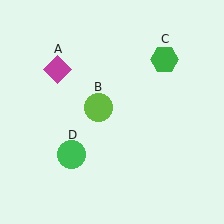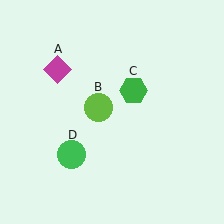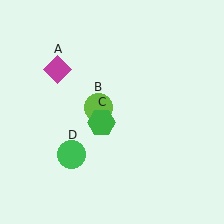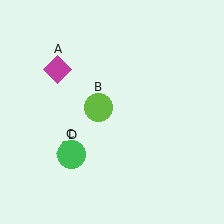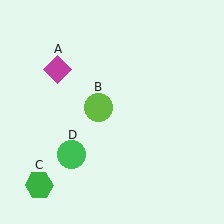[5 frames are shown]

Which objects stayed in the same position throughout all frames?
Magenta diamond (object A) and lime circle (object B) and green circle (object D) remained stationary.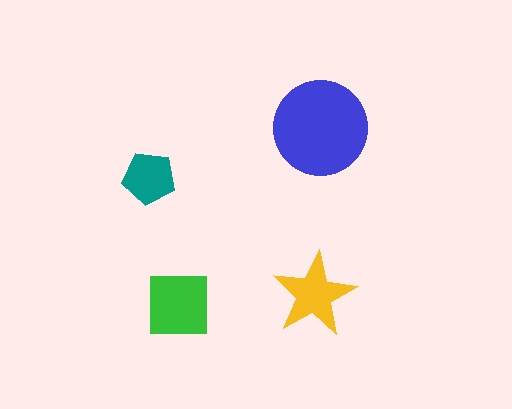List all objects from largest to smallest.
The blue circle, the green square, the yellow star, the teal pentagon.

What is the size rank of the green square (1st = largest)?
2nd.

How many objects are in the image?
There are 4 objects in the image.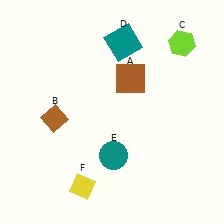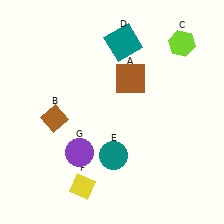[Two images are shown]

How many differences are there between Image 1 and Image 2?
There is 1 difference between the two images.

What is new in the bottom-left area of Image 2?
A purple circle (G) was added in the bottom-left area of Image 2.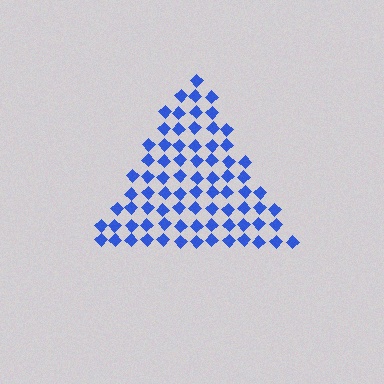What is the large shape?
The large shape is a triangle.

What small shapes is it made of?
It is made of small diamonds.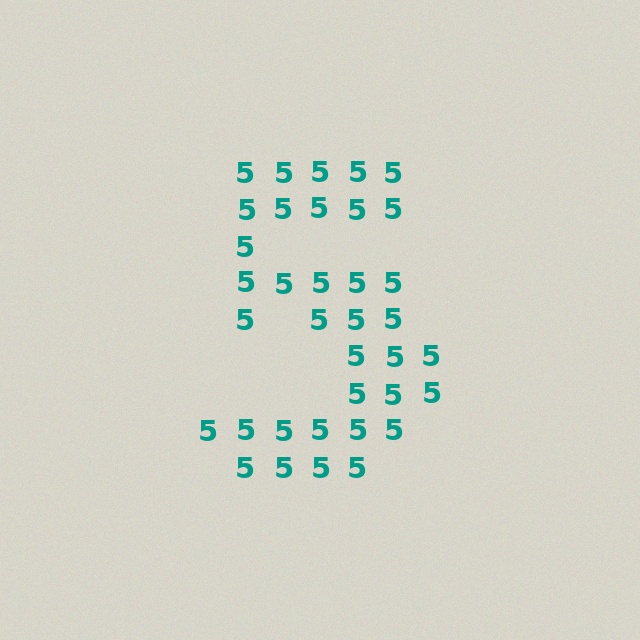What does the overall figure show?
The overall figure shows the digit 5.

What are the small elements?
The small elements are digit 5's.